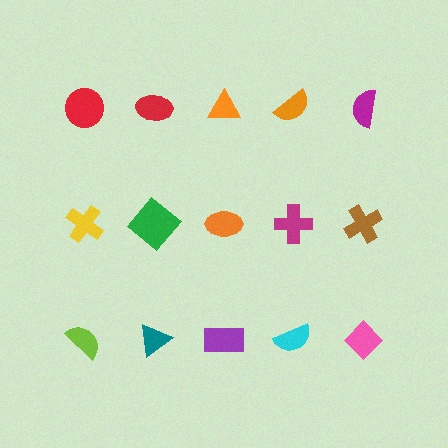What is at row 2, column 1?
A yellow cross.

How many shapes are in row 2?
5 shapes.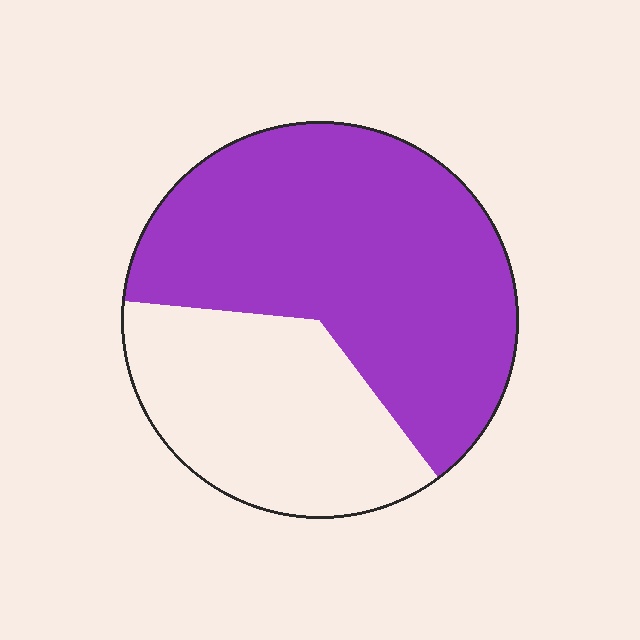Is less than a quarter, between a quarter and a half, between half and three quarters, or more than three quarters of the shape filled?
Between half and three quarters.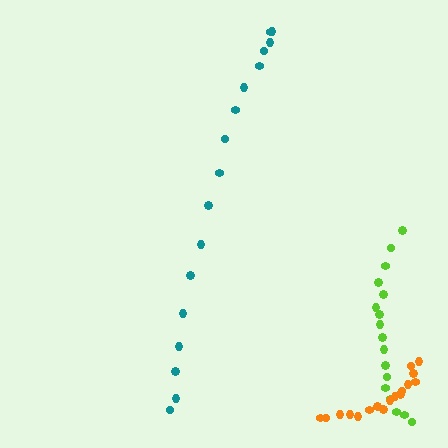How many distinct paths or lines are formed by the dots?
There are 3 distinct paths.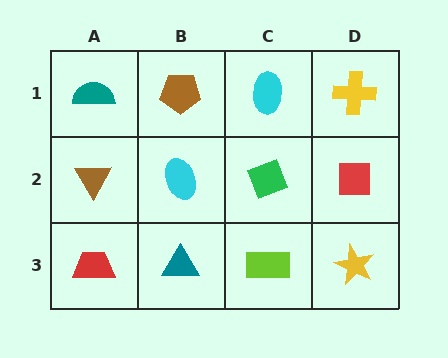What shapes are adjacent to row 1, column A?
A brown triangle (row 2, column A), a brown pentagon (row 1, column B).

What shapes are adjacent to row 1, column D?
A red square (row 2, column D), a cyan ellipse (row 1, column C).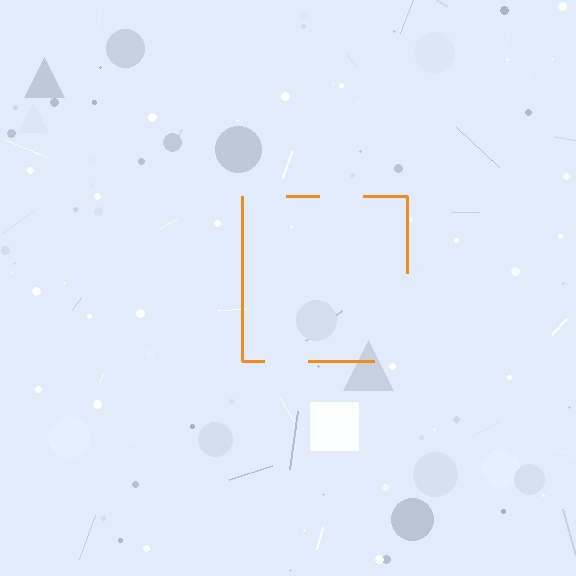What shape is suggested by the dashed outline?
The dashed outline suggests a square.